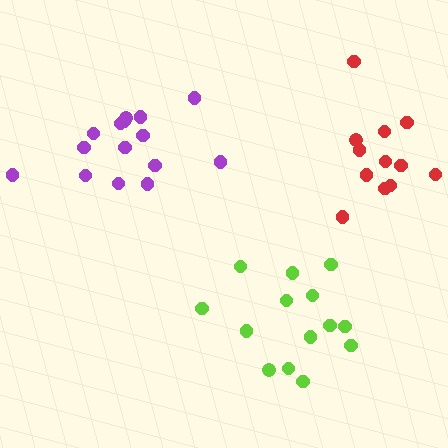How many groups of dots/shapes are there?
There are 3 groups.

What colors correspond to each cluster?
The clusters are colored: purple, lime, red.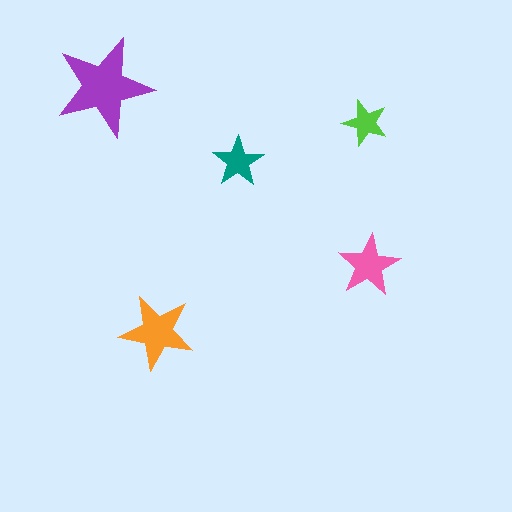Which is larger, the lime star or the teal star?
The teal one.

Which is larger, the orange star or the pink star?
The orange one.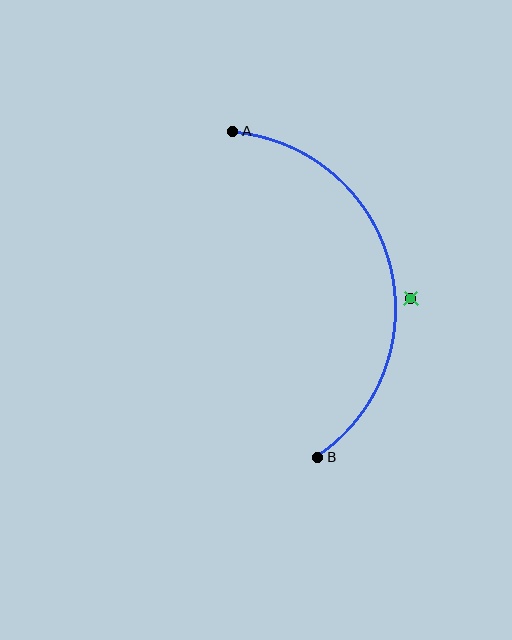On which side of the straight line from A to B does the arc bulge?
The arc bulges to the right of the straight line connecting A and B.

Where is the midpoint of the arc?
The arc midpoint is the point on the curve farthest from the straight line joining A and B. It sits to the right of that line.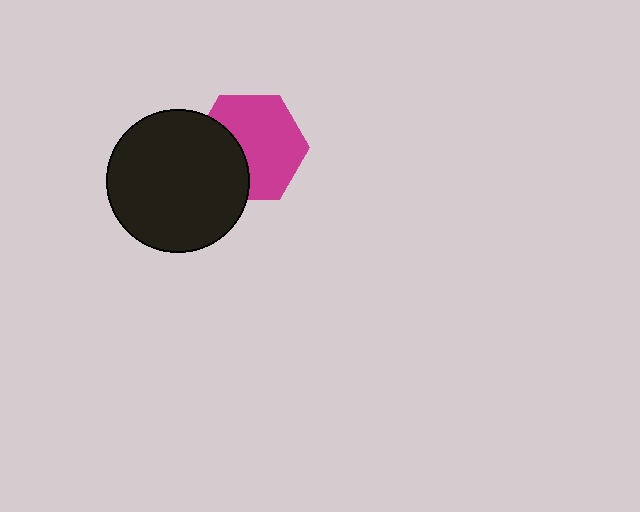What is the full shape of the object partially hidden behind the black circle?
The partially hidden object is a magenta hexagon.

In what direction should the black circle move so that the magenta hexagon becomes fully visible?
The black circle should move left. That is the shortest direction to clear the overlap and leave the magenta hexagon fully visible.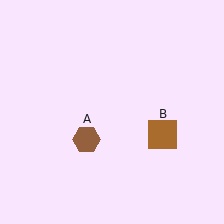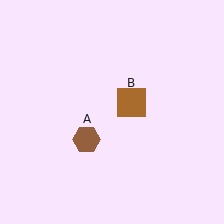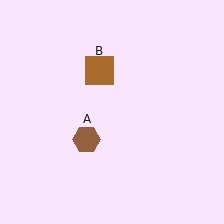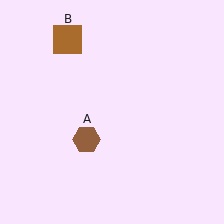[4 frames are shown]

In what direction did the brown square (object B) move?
The brown square (object B) moved up and to the left.